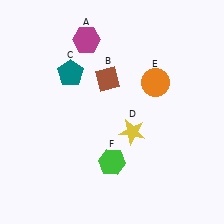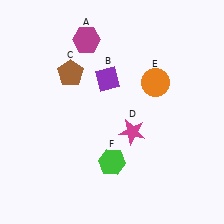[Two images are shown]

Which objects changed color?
B changed from brown to purple. C changed from teal to brown. D changed from yellow to magenta.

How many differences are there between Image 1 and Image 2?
There are 3 differences between the two images.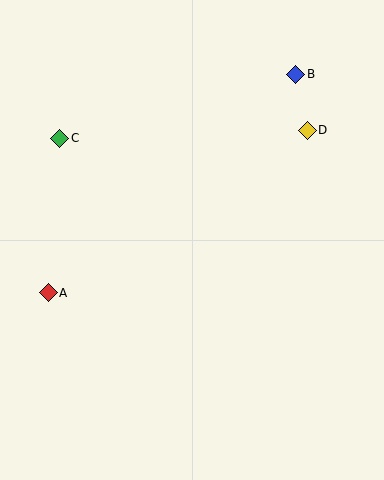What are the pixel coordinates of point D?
Point D is at (307, 130).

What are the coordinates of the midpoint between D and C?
The midpoint between D and C is at (183, 134).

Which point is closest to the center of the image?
Point A at (48, 293) is closest to the center.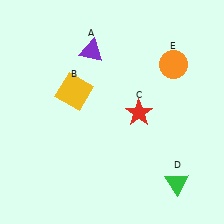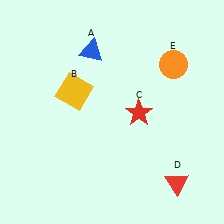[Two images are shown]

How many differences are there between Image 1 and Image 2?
There are 2 differences between the two images.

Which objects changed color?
A changed from purple to blue. D changed from green to red.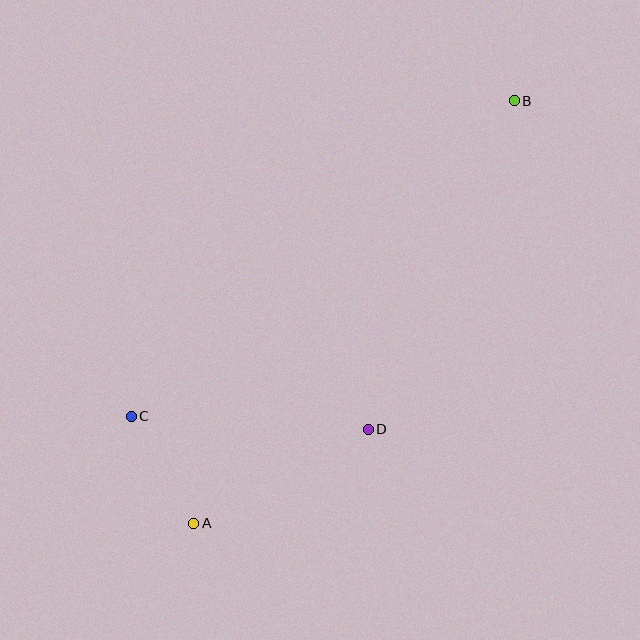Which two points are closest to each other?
Points A and C are closest to each other.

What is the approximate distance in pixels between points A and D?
The distance between A and D is approximately 198 pixels.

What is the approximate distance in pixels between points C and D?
The distance between C and D is approximately 237 pixels.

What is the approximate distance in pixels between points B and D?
The distance between B and D is approximately 360 pixels.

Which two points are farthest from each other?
Points A and B are farthest from each other.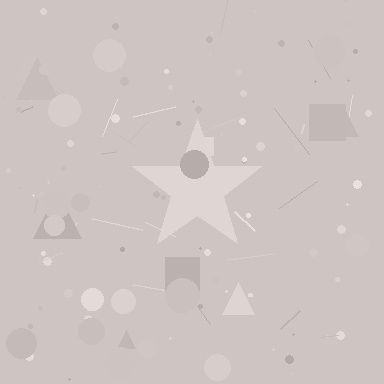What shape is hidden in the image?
A star is hidden in the image.